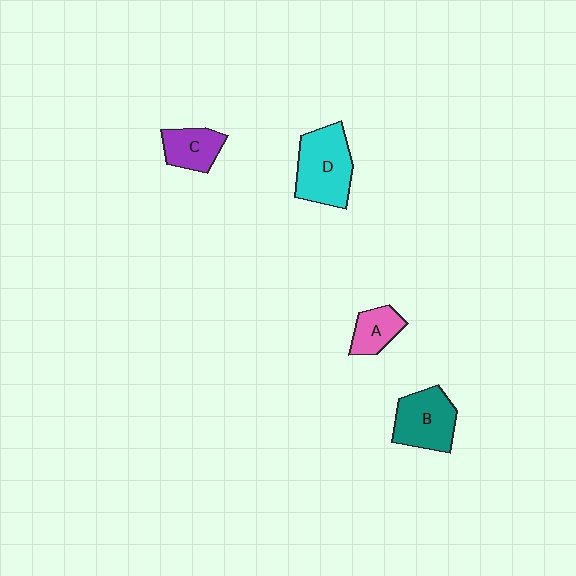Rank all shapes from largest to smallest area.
From largest to smallest: D (cyan), B (teal), C (purple), A (pink).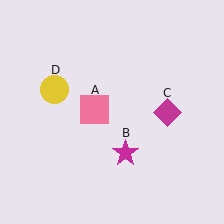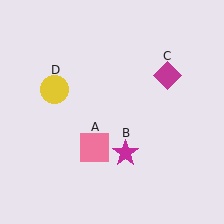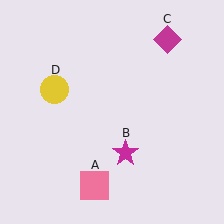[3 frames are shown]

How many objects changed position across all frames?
2 objects changed position: pink square (object A), magenta diamond (object C).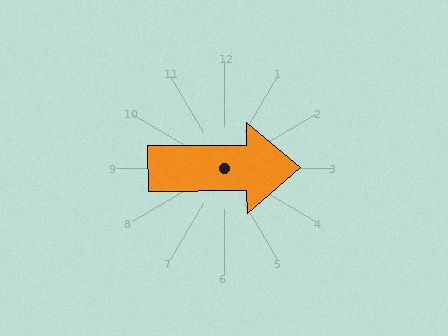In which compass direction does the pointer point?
East.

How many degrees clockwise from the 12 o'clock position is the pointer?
Approximately 90 degrees.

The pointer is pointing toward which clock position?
Roughly 3 o'clock.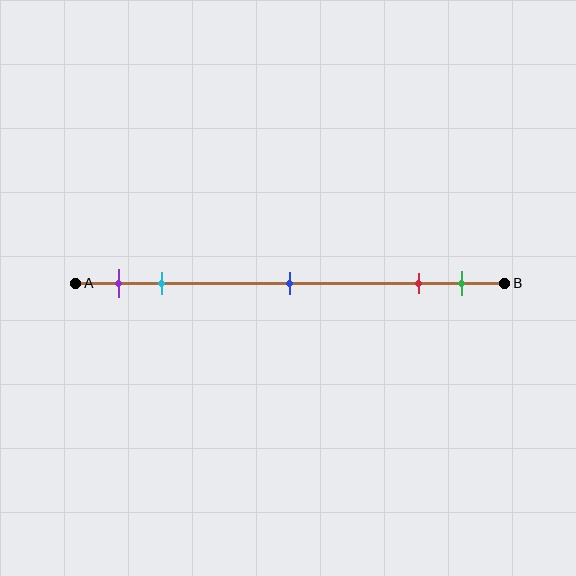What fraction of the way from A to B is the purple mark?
The purple mark is approximately 10% (0.1) of the way from A to B.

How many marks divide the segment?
There are 5 marks dividing the segment.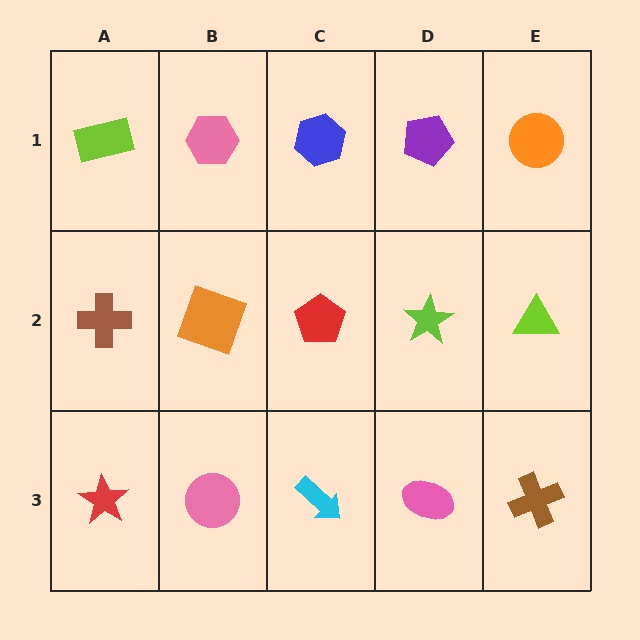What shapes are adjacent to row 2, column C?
A blue hexagon (row 1, column C), a cyan arrow (row 3, column C), an orange square (row 2, column B), a lime star (row 2, column D).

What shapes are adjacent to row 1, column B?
An orange square (row 2, column B), a lime rectangle (row 1, column A), a blue hexagon (row 1, column C).